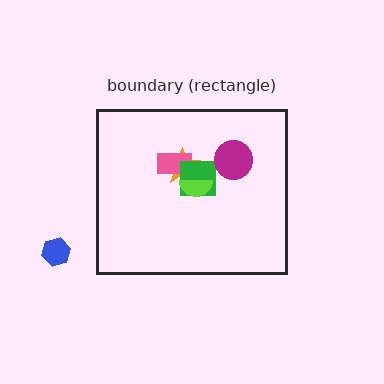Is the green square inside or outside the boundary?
Inside.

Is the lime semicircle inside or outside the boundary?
Inside.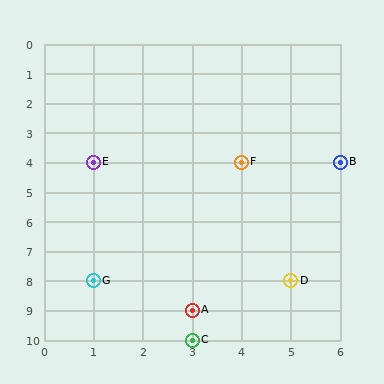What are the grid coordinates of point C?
Point C is at grid coordinates (3, 10).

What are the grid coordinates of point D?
Point D is at grid coordinates (5, 8).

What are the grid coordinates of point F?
Point F is at grid coordinates (4, 4).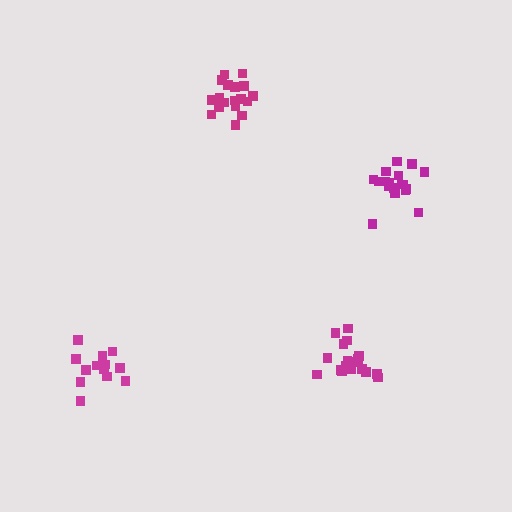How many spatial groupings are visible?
There are 4 spatial groupings.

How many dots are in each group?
Group 1: 13 dots, Group 2: 18 dots, Group 3: 18 dots, Group 4: 19 dots (68 total).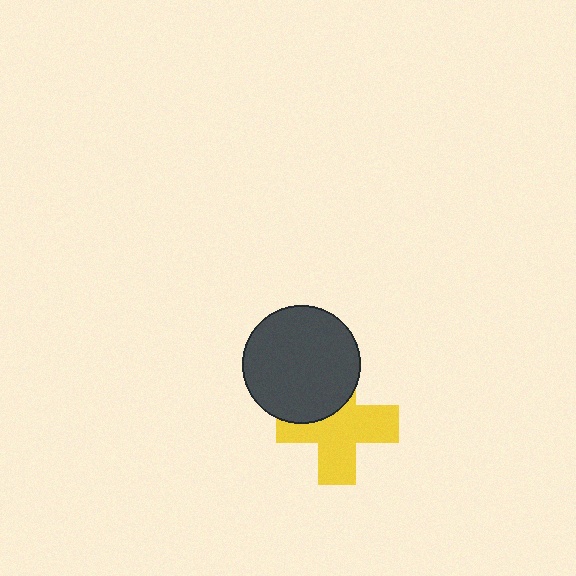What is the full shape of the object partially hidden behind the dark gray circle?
The partially hidden object is a yellow cross.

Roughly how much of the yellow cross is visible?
Most of it is visible (roughly 68%).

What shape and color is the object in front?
The object in front is a dark gray circle.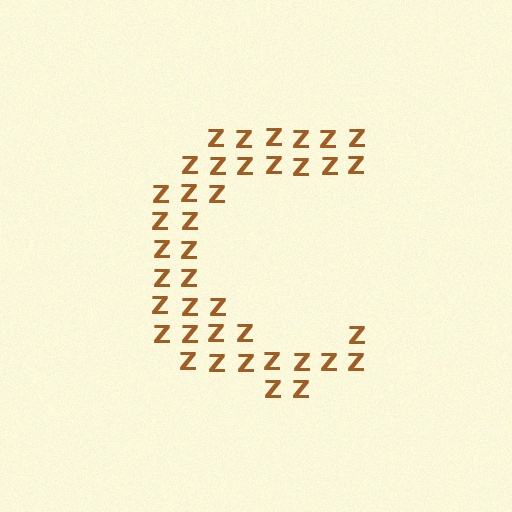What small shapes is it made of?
It is made of small letter Z's.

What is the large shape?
The large shape is the letter C.